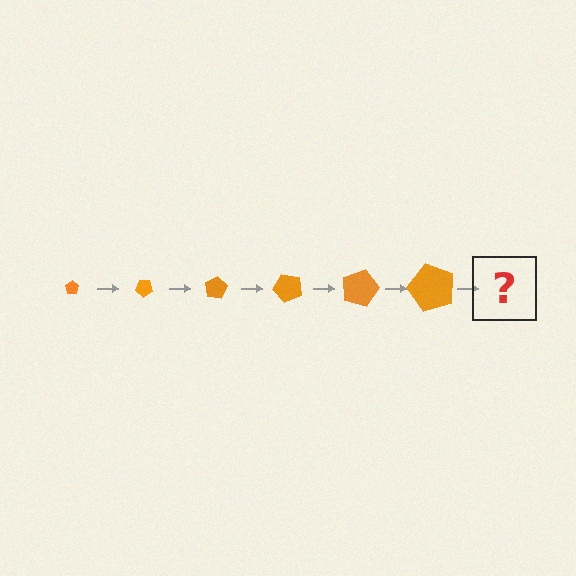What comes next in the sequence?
The next element should be a pentagon, larger than the previous one and rotated 240 degrees from the start.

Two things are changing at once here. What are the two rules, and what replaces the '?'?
The two rules are that the pentagon grows larger each step and it rotates 40 degrees each step. The '?' should be a pentagon, larger than the previous one and rotated 240 degrees from the start.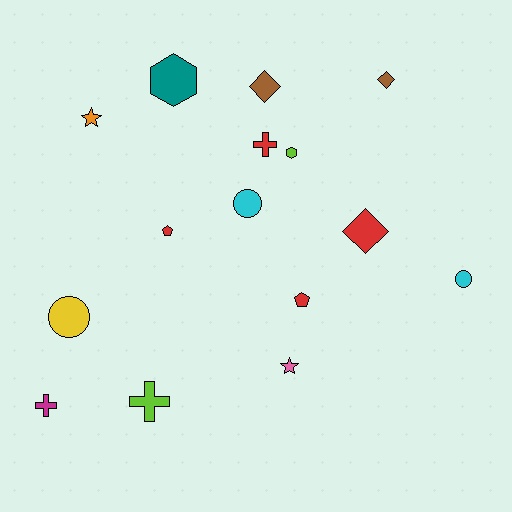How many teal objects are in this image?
There is 1 teal object.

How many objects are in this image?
There are 15 objects.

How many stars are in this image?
There are 2 stars.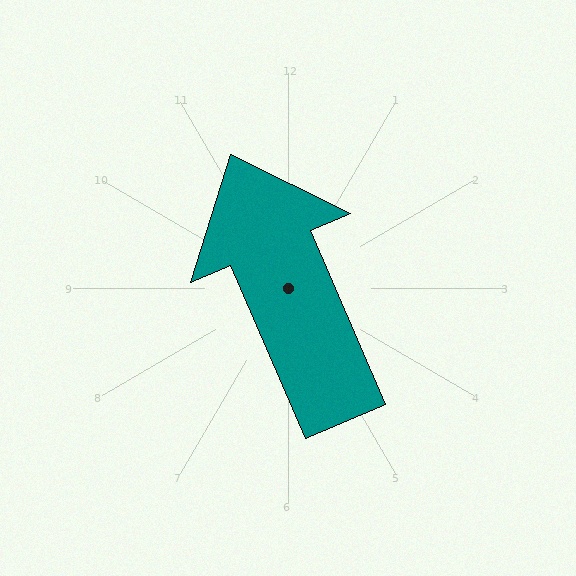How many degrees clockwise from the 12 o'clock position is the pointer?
Approximately 337 degrees.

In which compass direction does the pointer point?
Northwest.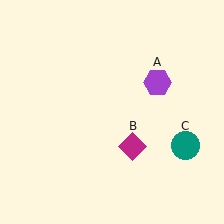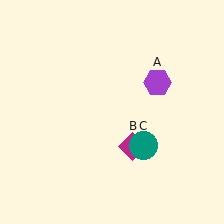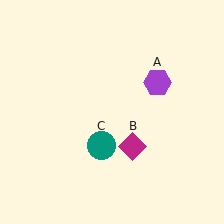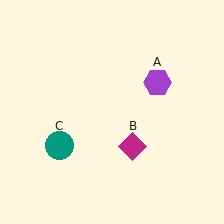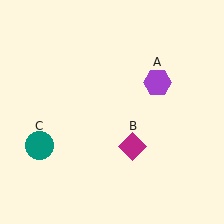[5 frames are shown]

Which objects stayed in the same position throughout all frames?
Purple hexagon (object A) and magenta diamond (object B) remained stationary.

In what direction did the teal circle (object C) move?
The teal circle (object C) moved left.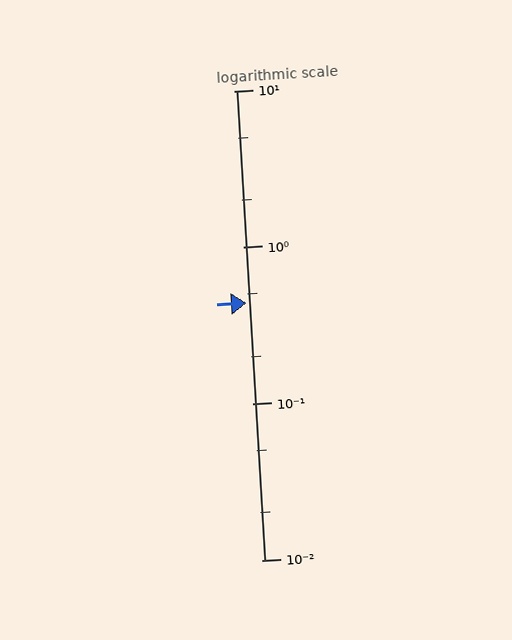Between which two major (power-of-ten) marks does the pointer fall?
The pointer is between 0.1 and 1.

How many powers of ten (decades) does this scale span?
The scale spans 3 decades, from 0.01 to 10.